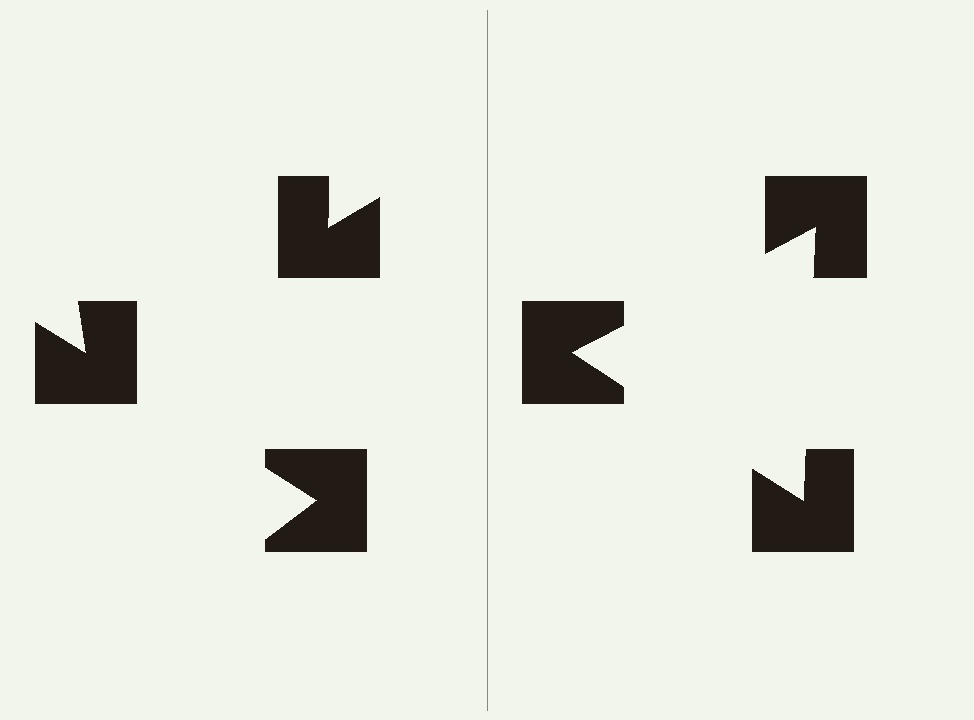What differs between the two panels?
The notched squares are positioned identically on both sides; only the wedge orientations differ. On the right they align to a triangle; on the left they are misaligned.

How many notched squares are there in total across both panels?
6 — 3 on each side.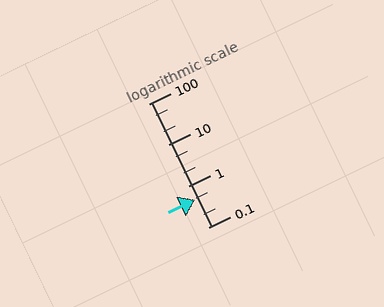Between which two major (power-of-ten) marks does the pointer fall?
The pointer is between 0.1 and 1.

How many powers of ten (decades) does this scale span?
The scale spans 3 decades, from 0.1 to 100.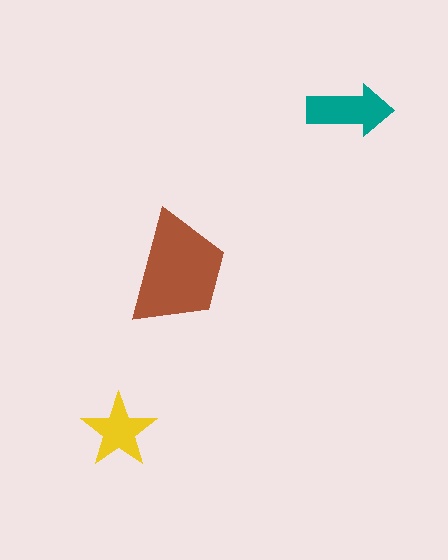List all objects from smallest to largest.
The yellow star, the teal arrow, the brown trapezoid.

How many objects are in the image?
There are 3 objects in the image.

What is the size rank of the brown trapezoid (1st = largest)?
1st.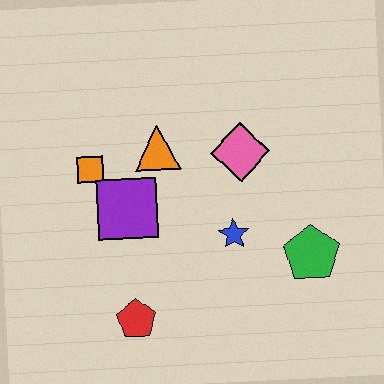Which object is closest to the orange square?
The purple square is closest to the orange square.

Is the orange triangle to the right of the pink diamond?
No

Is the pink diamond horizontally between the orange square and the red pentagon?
No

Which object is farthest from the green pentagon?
The orange square is farthest from the green pentagon.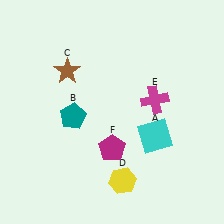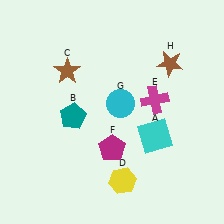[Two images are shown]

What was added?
A cyan circle (G), a brown star (H) were added in Image 2.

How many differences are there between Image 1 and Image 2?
There are 2 differences between the two images.